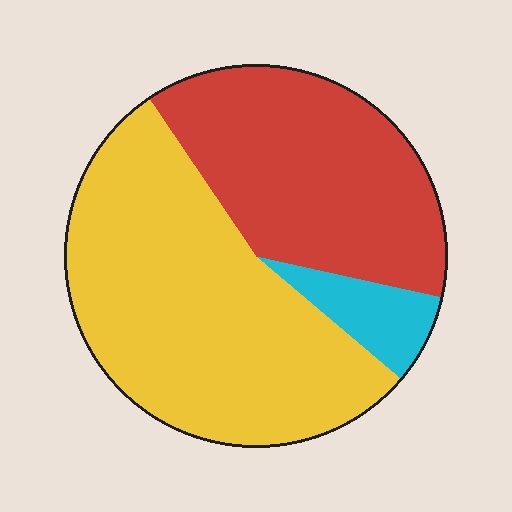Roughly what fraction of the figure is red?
Red covers 38% of the figure.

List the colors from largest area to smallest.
From largest to smallest: yellow, red, cyan.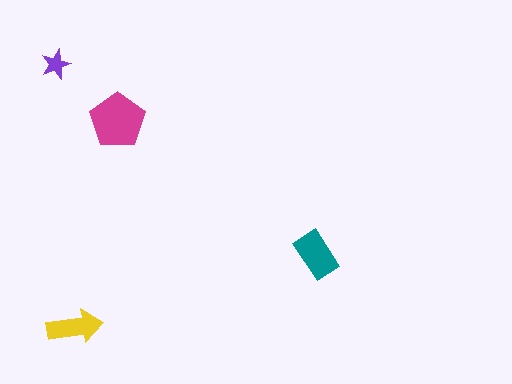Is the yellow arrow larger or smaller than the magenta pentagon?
Smaller.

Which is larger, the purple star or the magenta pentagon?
The magenta pentagon.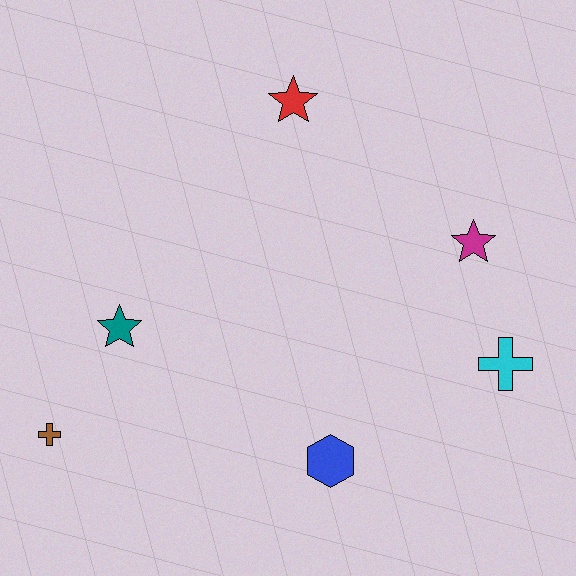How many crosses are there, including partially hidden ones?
There are 2 crosses.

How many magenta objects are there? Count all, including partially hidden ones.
There is 1 magenta object.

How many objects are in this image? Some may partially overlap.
There are 6 objects.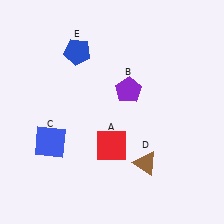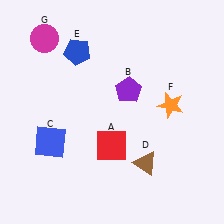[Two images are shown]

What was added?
An orange star (F), a magenta circle (G) were added in Image 2.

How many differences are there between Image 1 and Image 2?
There are 2 differences between the two images.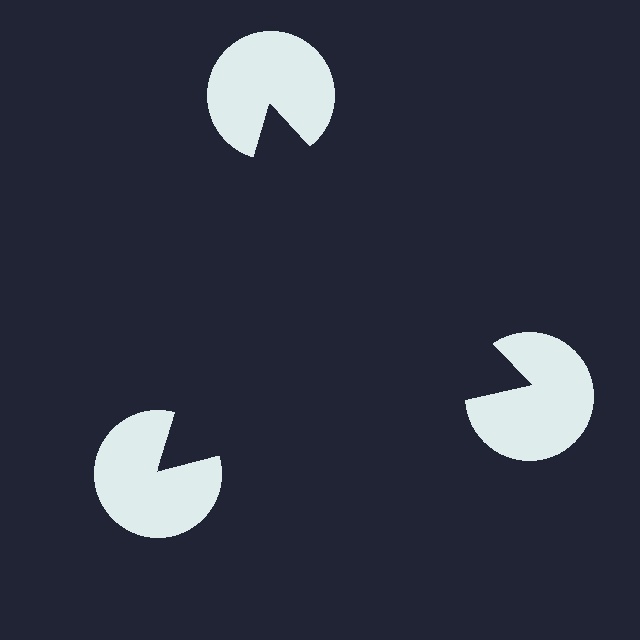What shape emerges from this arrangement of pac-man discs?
An illusory triangle — its edges are inferred from the aligned wedge cuts in the pac-man discs, not physically drawn.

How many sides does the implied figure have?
3 sides.